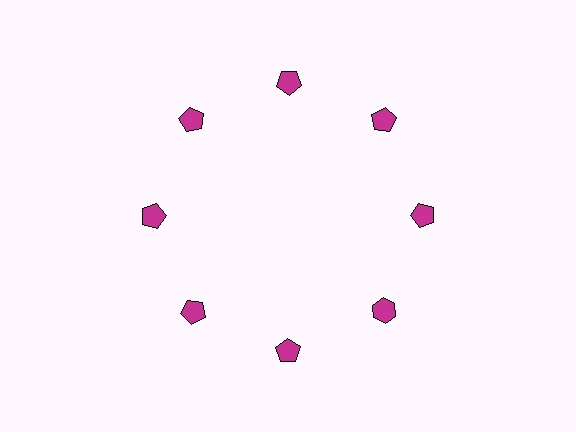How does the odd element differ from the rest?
It has a different shape: hexagon instead of pentagon.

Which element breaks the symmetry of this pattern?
The magenta hexagon at roughly the 4 o'clock position breaks the symmetry. All other shapes are magenta pentagons.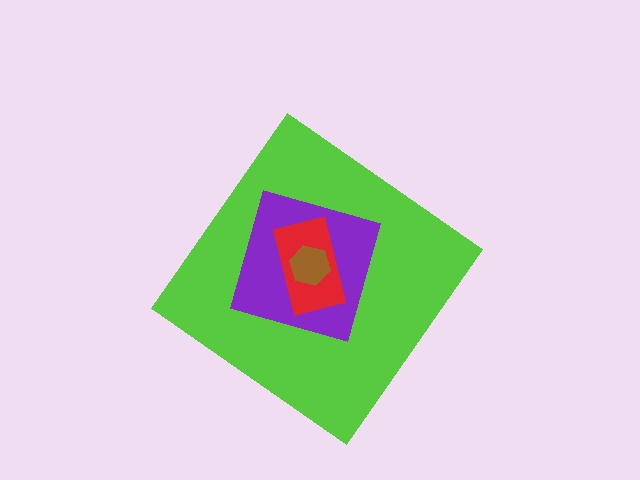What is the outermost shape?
The lime diamond.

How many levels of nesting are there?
4.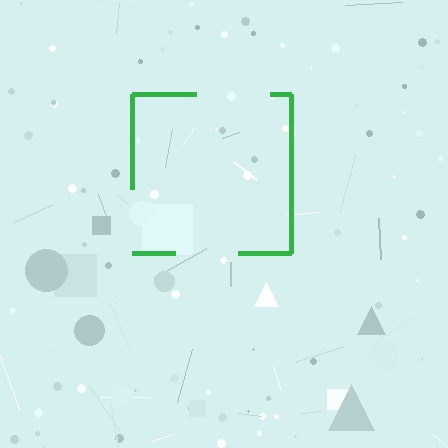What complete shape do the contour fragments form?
The contour fragments form a square.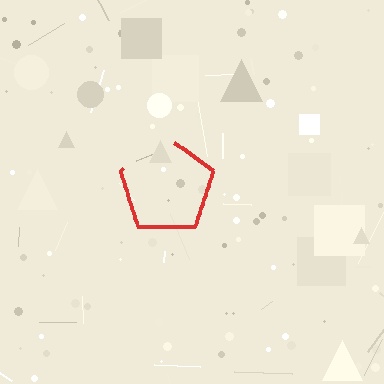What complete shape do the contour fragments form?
The contour fragments form a pentagon.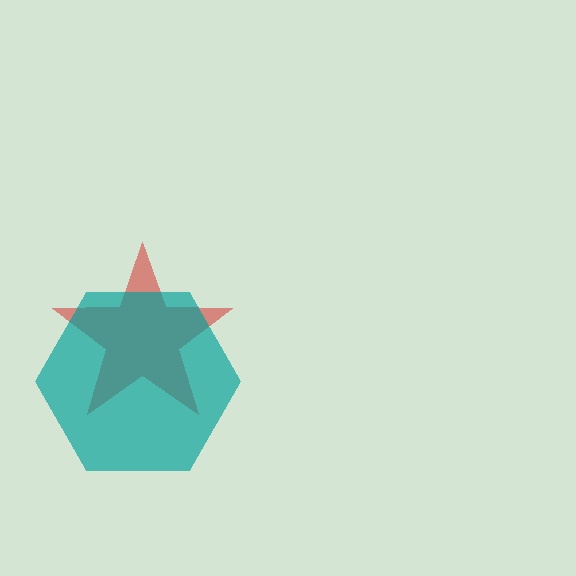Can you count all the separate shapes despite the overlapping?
Yes, there are 2 separate shapes.